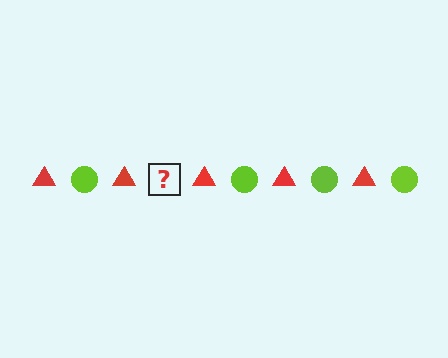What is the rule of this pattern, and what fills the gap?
The rule is that the pattern alternates between red triangle and lime circle. The gap should be filled with a lime circle.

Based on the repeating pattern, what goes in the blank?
The blank should be a lime circle.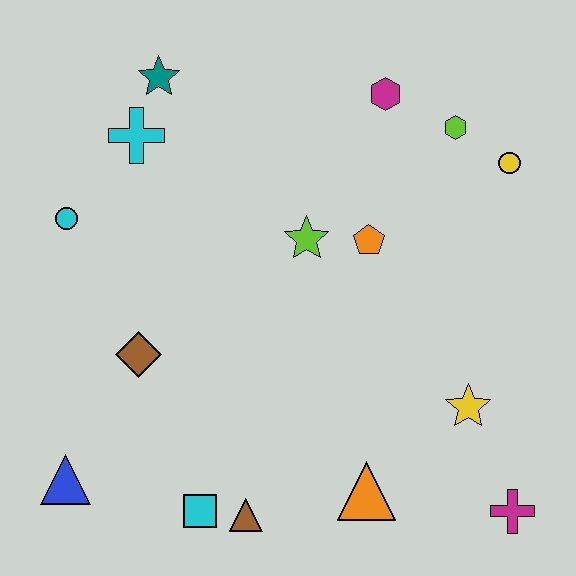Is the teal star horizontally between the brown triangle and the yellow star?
No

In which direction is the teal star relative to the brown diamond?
The teal star is above the brown diamond.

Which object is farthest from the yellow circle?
The blue triangle is farthest from the yellow circle.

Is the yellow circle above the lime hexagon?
No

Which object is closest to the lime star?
The orange pentagon is closest to the lime star.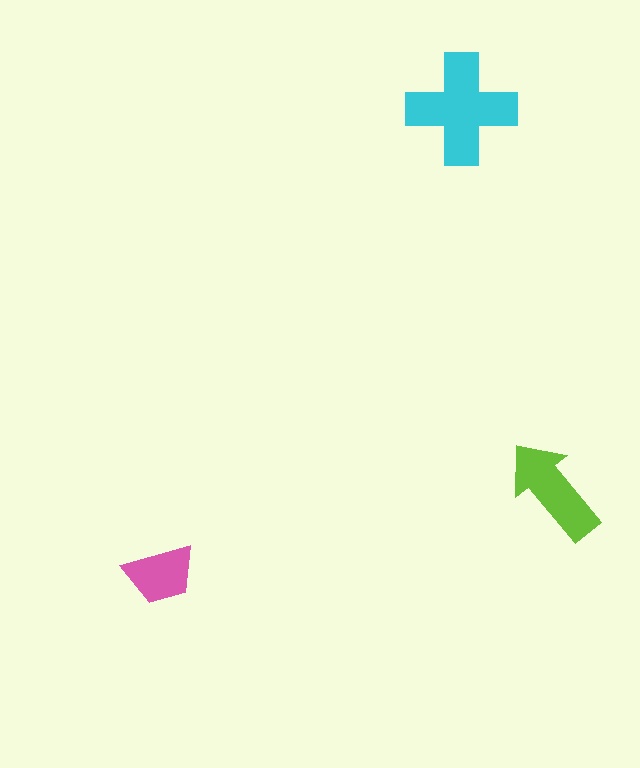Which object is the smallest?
The pink trapezoid.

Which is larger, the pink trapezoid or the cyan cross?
The cyan cross.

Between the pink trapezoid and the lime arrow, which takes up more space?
The lime arrow.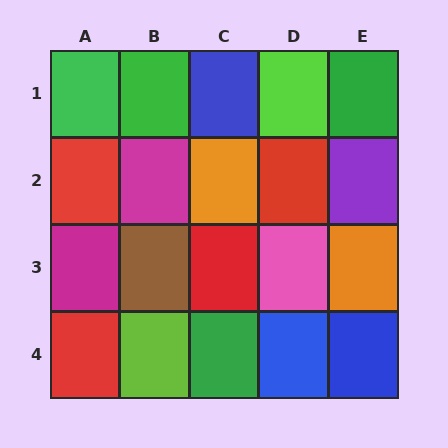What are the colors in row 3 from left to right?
Magenta, brown, red, pink, orange.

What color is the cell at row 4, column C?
Green.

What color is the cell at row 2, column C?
Orange.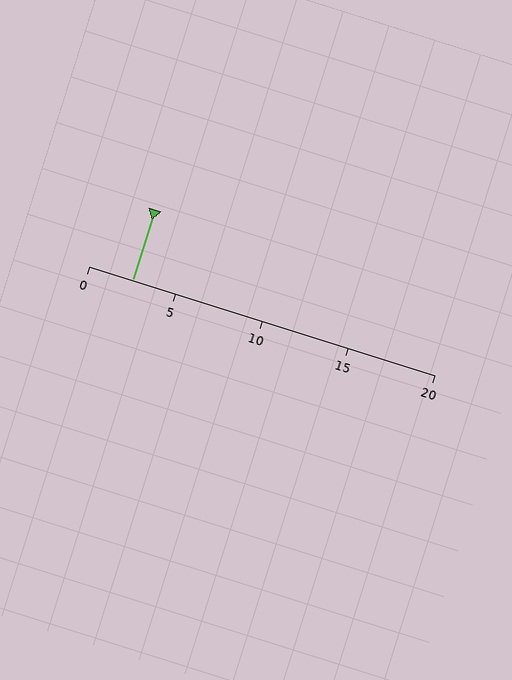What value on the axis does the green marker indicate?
The marker indicates approximately 2.5.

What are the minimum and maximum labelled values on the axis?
The axis runs from 0 to 20.